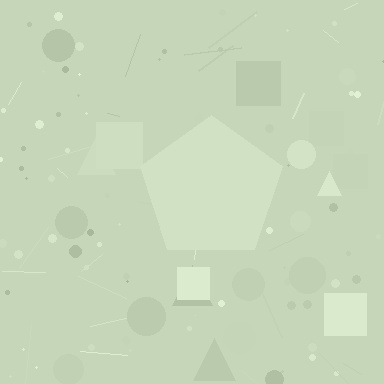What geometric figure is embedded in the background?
A pentagon is embedded in the background.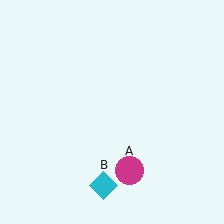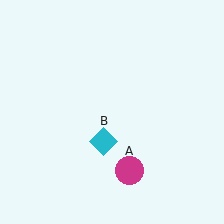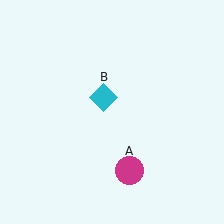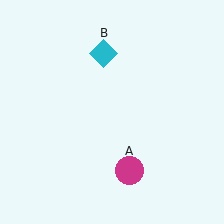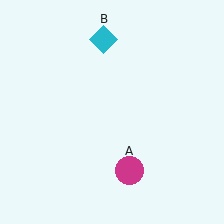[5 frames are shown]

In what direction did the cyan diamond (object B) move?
The cyan diamond (object B) moved up.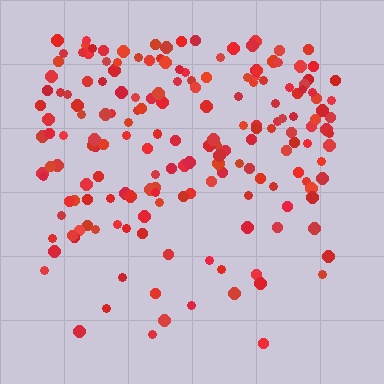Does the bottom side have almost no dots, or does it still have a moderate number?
Still a moderate number, just noticeably fewer than the top.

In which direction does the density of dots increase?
From bottom to top, with the top side densest.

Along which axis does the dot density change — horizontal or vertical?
Vertical.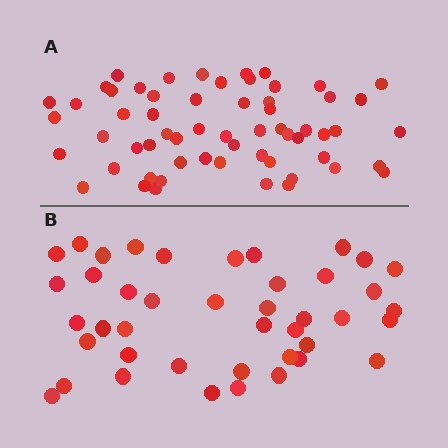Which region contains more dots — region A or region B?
Region A (the top region) has more dots.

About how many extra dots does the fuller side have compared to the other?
Region A has approximately 20 more dots than region B.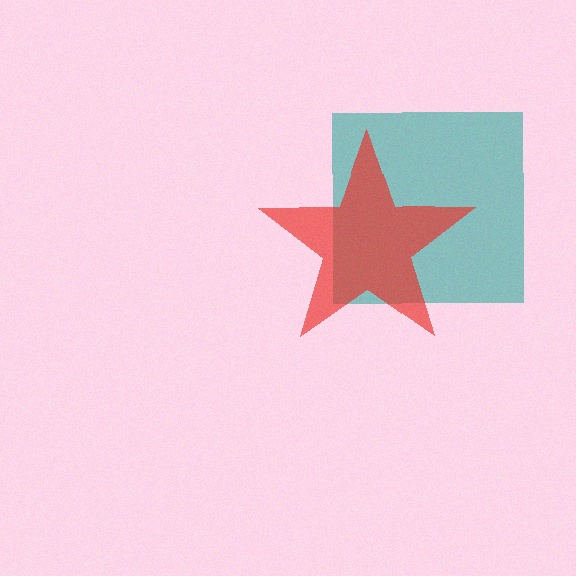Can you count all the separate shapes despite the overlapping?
Yes, there are 2 separate shapes.